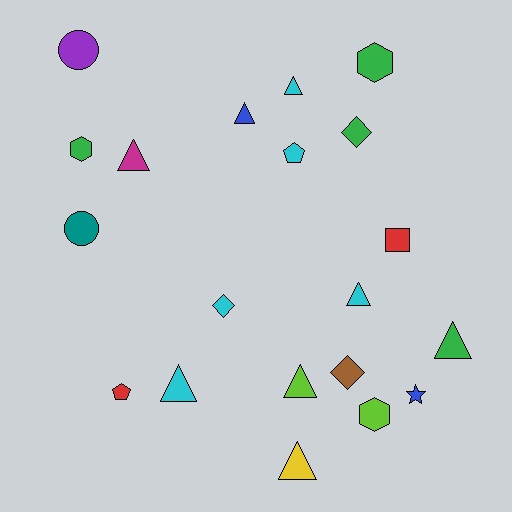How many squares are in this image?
There is 1 square.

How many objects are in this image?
There are 20 objects.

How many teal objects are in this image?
There is 1 teal object.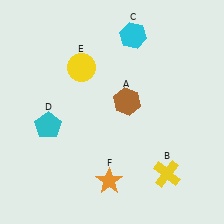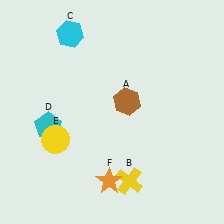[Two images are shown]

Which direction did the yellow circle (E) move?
The yellow circle (E) moved down.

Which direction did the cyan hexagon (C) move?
The cyan hexagon (C) moved left.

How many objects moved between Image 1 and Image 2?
3 objects moved between the two images.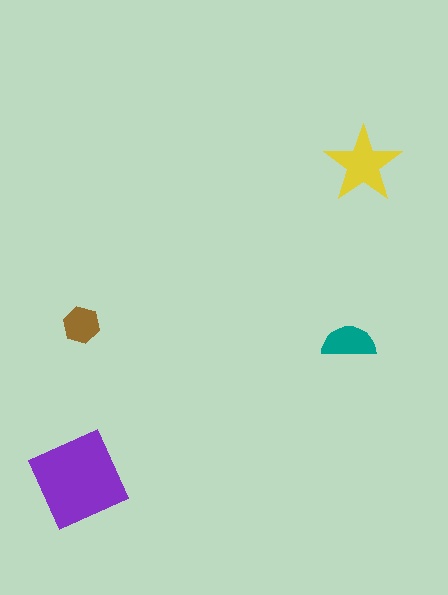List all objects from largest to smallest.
The purple diamond, the yellow star, the teal semicircle, the brown hexagon.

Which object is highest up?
The yellow star is topmost.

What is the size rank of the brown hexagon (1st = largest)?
4th.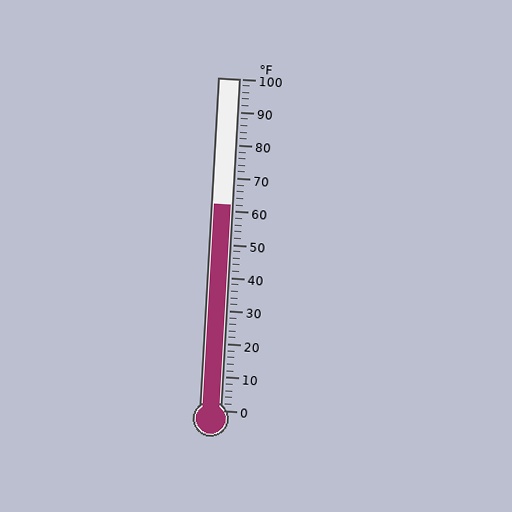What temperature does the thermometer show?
The thermometer shows approximately 62°F.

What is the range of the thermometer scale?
The thermometer scale ranges from 0°F to 100°F.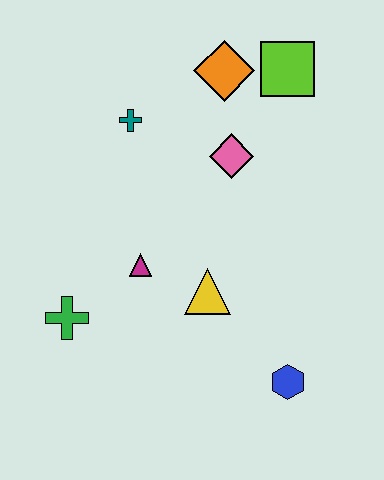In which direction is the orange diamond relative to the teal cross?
The orange diamond is to the right of the teal cross.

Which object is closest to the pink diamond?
The orange diamond is closest to the pink diamond.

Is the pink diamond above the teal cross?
No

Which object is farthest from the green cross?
The lime square is farthest from the green cross.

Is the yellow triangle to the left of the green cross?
No